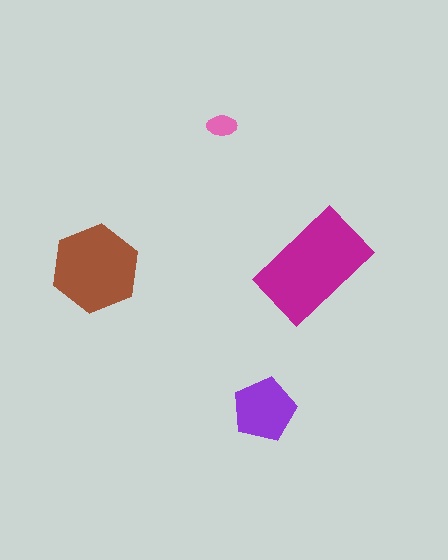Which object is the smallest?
The pink ellipse.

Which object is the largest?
The magenta rectangle.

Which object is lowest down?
The purple pentagon is bottommost.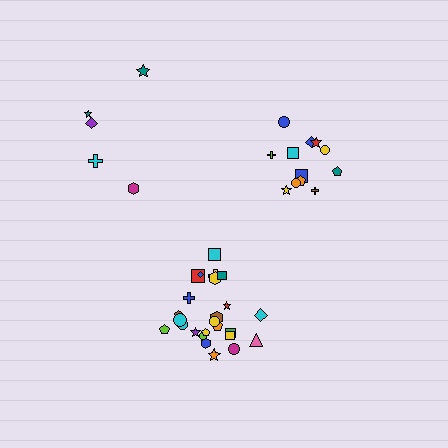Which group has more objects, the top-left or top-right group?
The top-right group.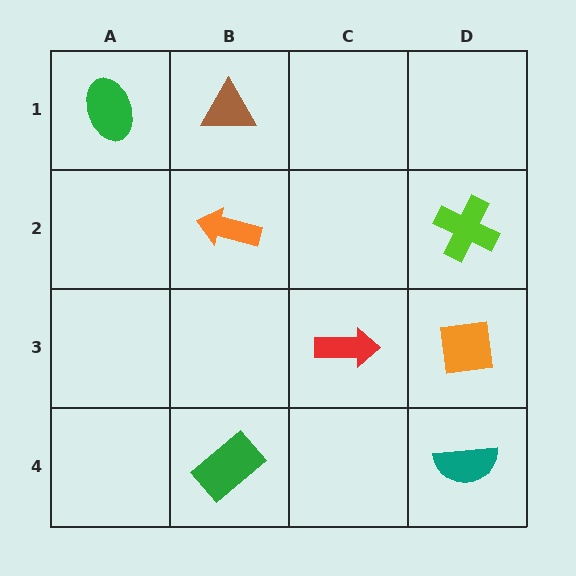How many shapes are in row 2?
2 shapes.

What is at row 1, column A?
A green ellipse.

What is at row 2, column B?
An orange arrow.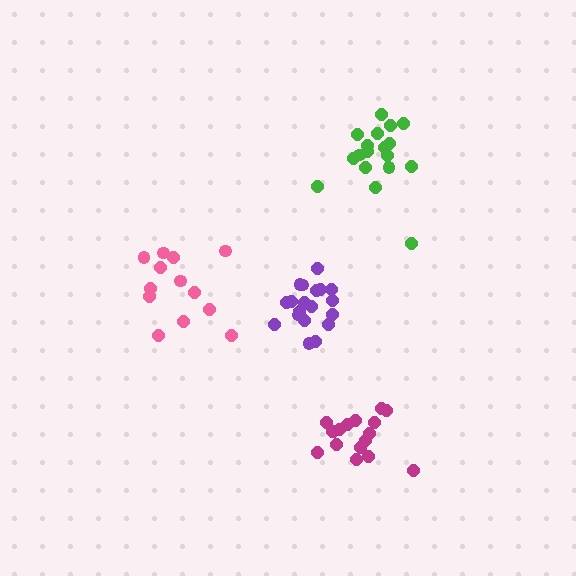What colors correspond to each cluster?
The clusters are colored: purple, magenta, green, pink.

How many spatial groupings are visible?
There are 4 spatial groupings.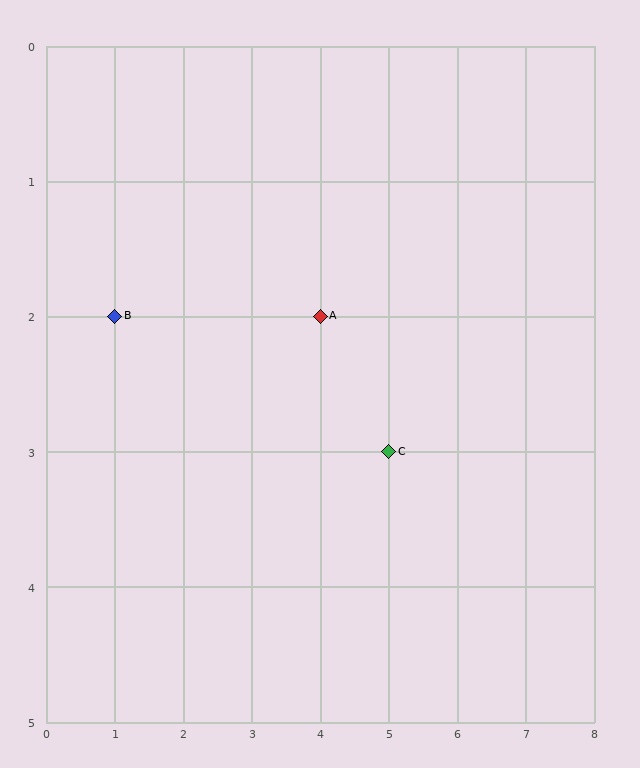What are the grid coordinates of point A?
Point A is at grid coordinates (4, 2).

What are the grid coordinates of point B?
Point B is at grid coordinates (1, 2).